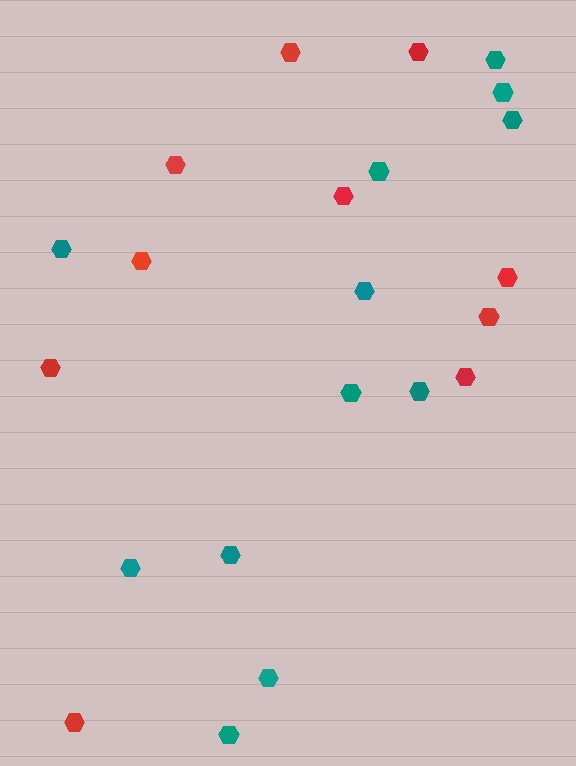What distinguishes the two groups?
There are 2 groups: one group of red hexagons (10) and one group of teal hexagons (12).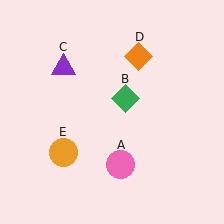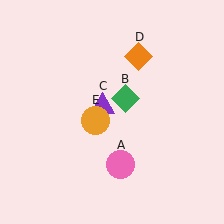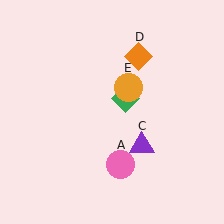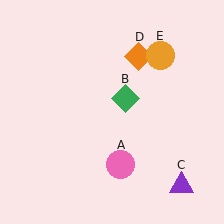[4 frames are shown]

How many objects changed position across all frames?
2 objects changed position: purple triangle (object C), orange circle (object E).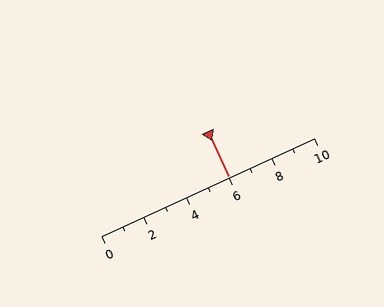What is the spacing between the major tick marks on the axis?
The major ticks are spaced 2 apart.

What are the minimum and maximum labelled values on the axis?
The axis runs from 0 to 10.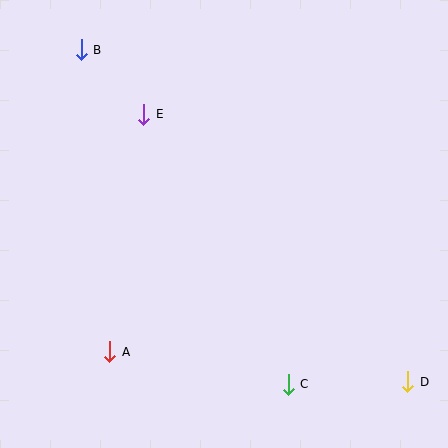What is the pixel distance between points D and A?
The distance between D and A is 299 pixels.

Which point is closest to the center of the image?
Point E at (143, 114) is closest to the center.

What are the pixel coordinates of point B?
Point B is at (81, 50).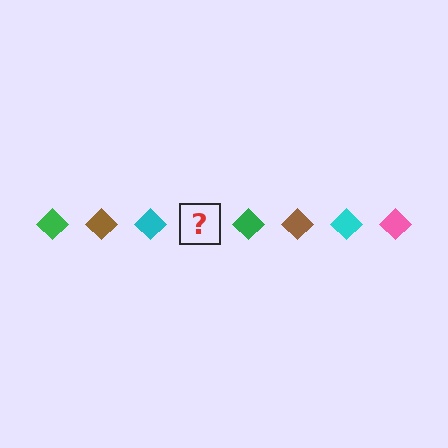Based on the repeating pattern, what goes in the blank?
The blank should be a pink diamond.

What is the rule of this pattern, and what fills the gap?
The rule is that the pattern cycles through green, brown, cyan, pink diamonds. The gap should be filled with a pink diamond.